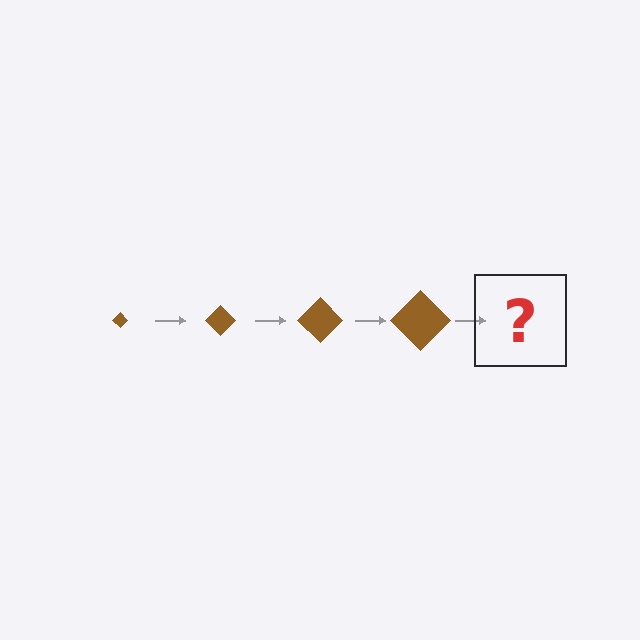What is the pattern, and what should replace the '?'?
The pattern is that the diamond gets progressively larger each step. The '?' should be a brown diamond, larger than the previous one.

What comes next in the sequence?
The next element should be a brown diamond, larger than the previous one.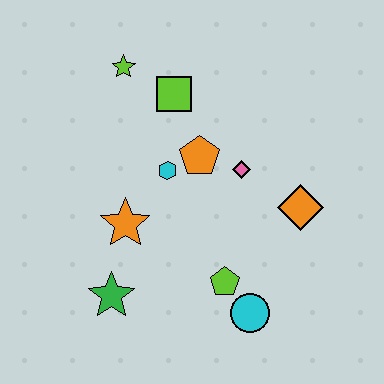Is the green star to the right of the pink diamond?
No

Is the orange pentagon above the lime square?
No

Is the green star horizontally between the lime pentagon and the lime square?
No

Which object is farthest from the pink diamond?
The green star is farthest from the pink diamond.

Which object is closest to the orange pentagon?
The cyan hexagon is closest to the orange pentagon.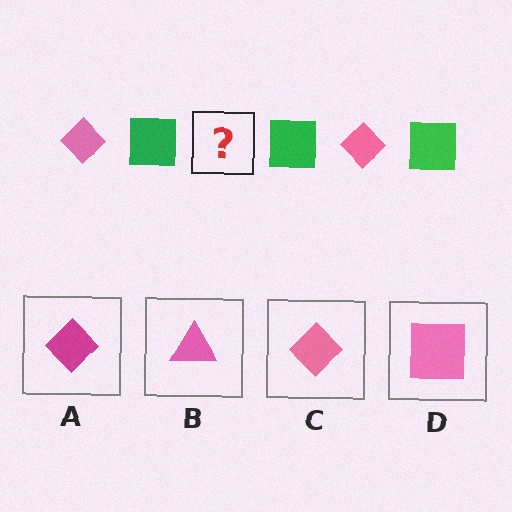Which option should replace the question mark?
Option C.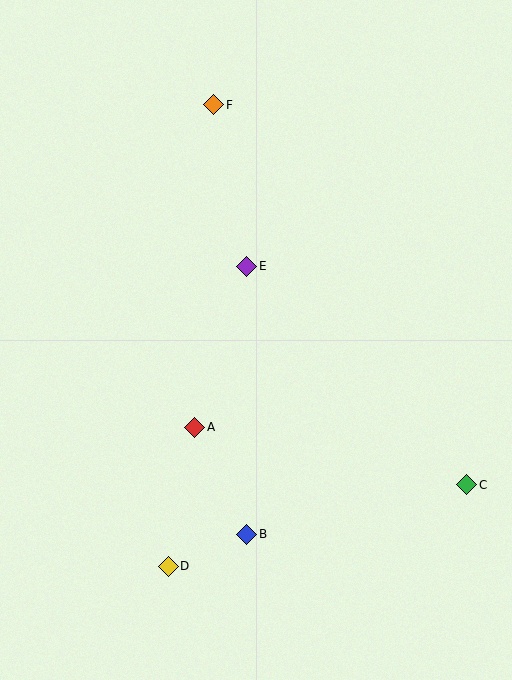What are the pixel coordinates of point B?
Point B is at (247, 534).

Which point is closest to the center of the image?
Point E at (247, 266) is closest to the center.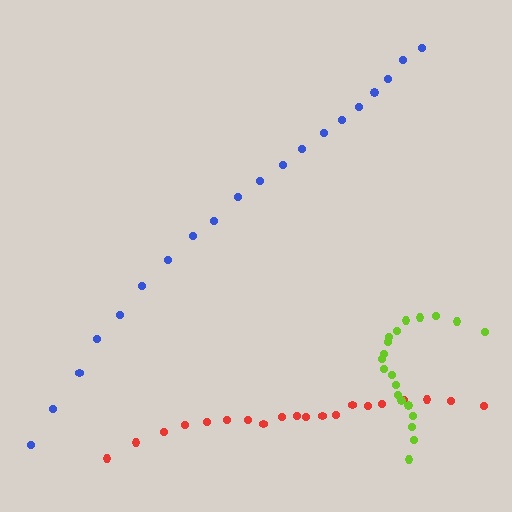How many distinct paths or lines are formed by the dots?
There are 3 distinct paths.